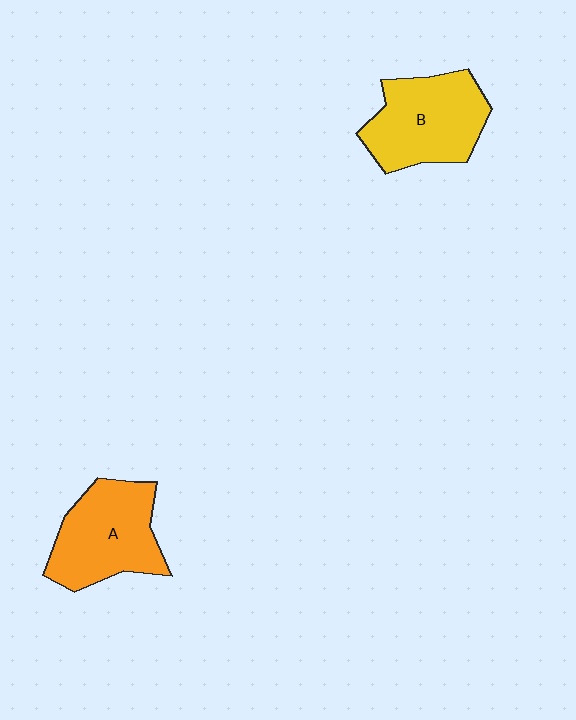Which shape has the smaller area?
Shape A (orange).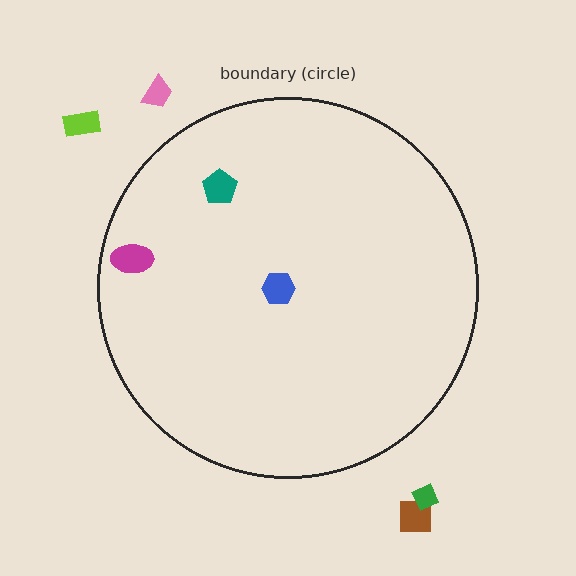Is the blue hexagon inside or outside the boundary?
Inside.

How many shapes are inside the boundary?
3 inside, 4 outside.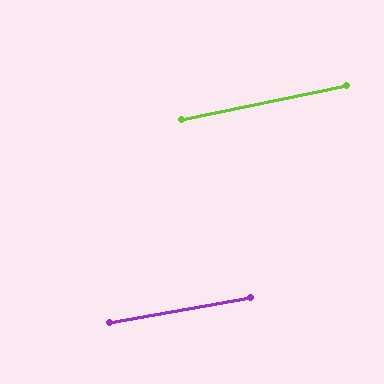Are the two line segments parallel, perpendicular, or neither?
Parallel — their directions differ by only 1.6°.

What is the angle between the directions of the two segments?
Approximately 2 degrees.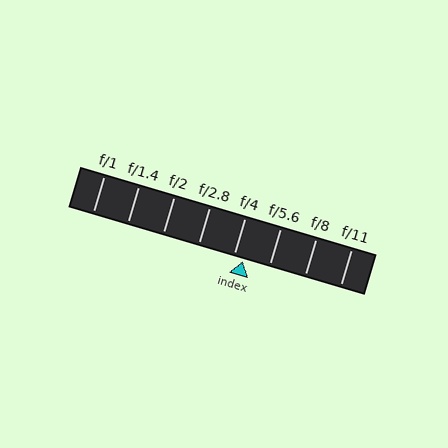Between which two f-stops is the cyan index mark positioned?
The index mark is between f/4 and f/5.6.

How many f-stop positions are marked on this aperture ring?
There are 8 f-stop positions marked.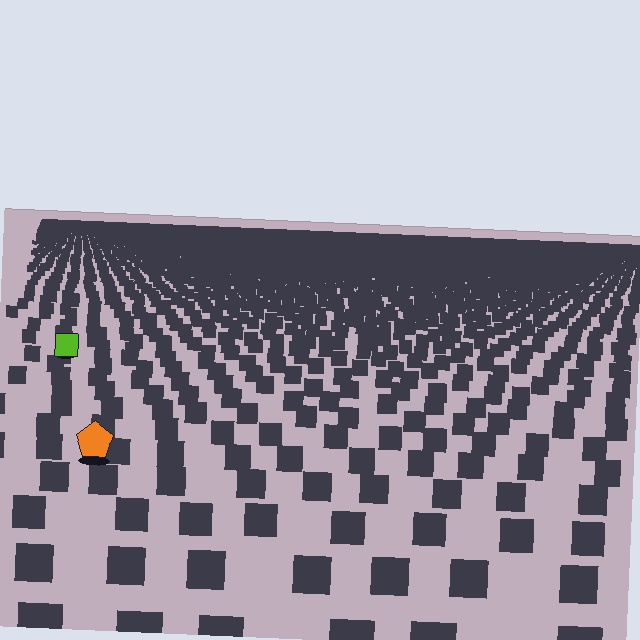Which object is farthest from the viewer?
The lime square is farthest from the viewer. It appears smaller and the ground texture around it is denser.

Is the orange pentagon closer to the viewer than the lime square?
Yes. The orange pentagon is closer — you can tell from the texture gradient: the ground texture is coarser near it.